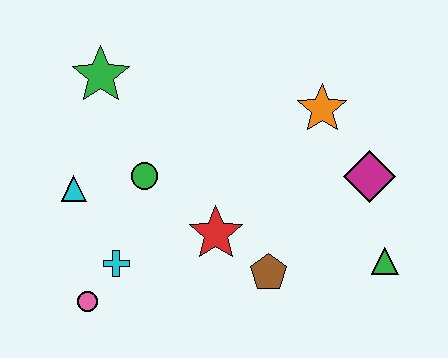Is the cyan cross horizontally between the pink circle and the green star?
No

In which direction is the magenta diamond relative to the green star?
The magenta diamond is to the right of the green star.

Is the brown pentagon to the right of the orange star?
No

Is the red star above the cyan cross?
Yes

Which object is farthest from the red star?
The green star is farthest from the red star.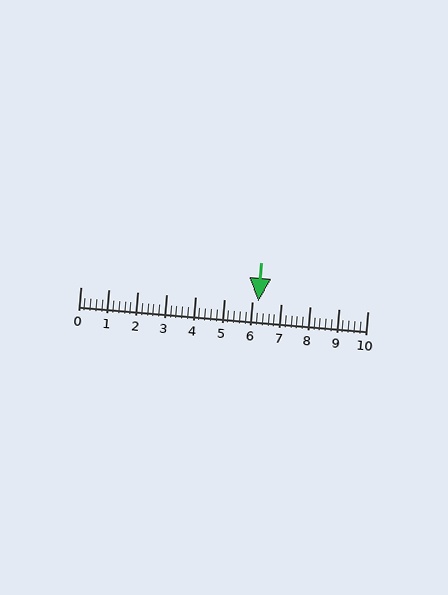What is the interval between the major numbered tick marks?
The major tick marks are spaced 1 units apart.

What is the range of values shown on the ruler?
The ruler shows values from 0 to 10.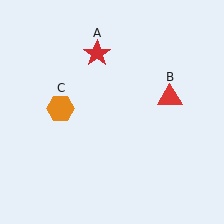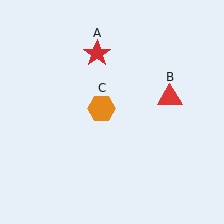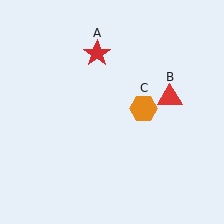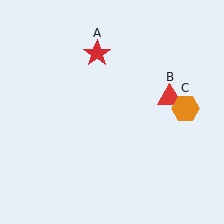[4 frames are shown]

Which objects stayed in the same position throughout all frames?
Red star (object A) and red triangle (object B) remained stationary.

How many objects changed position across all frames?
1 object changed position: orange hexagon (object C).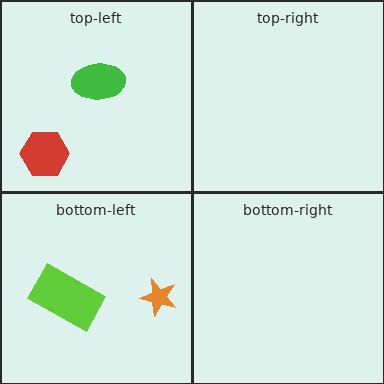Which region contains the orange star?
The bottom-left region.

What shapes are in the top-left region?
The red hexagon, the green ellipse.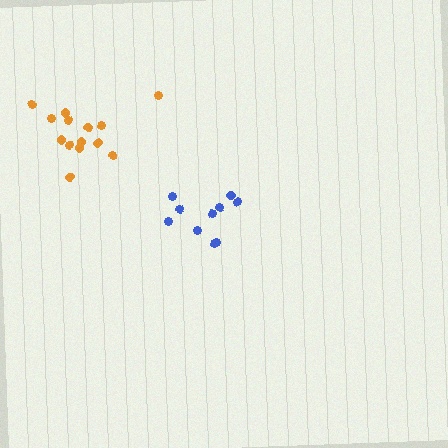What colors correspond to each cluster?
The clusters are colored: orange, blue.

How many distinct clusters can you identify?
There are 2 distinct clusters.